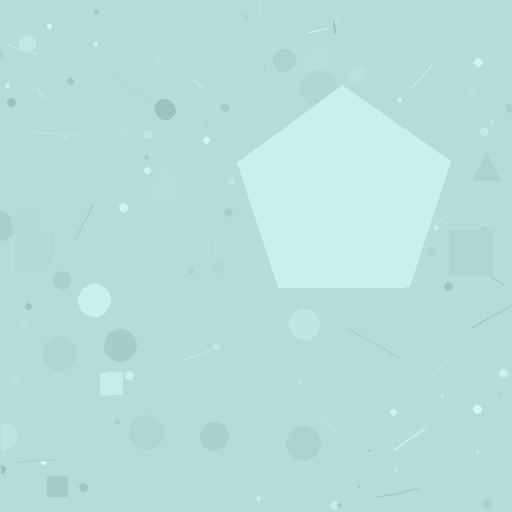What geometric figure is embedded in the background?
A pentagon is embedded in the background.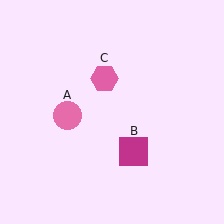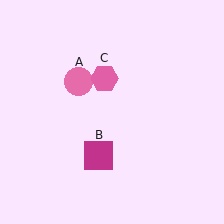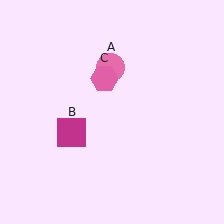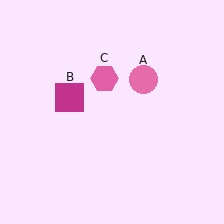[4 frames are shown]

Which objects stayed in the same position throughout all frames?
Pink hexagon (object C) remained stationary.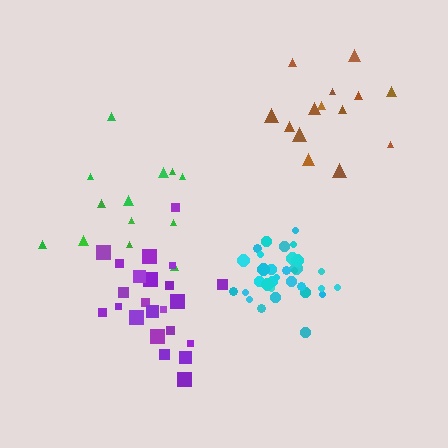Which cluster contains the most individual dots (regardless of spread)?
Cyan (32).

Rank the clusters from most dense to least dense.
cyan, purple, brown, green.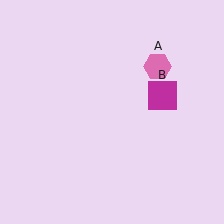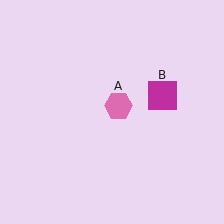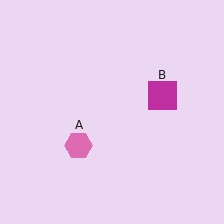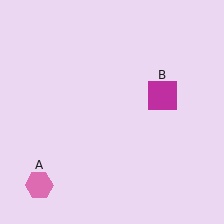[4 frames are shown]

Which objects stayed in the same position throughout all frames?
Magenta square (object B) remained stationary.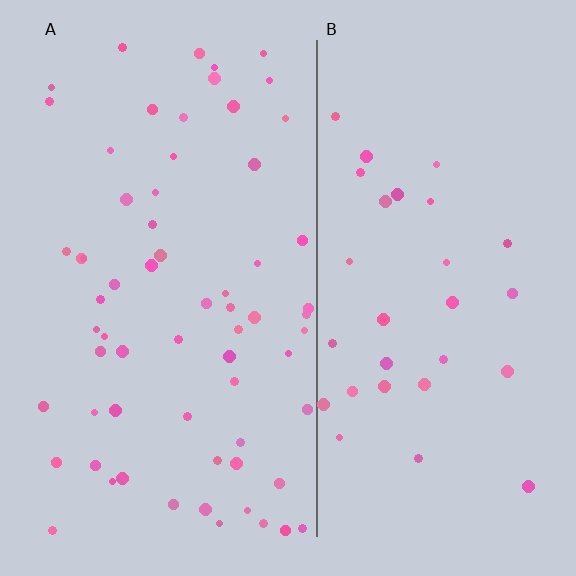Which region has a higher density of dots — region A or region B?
A (the left).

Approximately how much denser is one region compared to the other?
Approximately 2.1× — region A over region B.